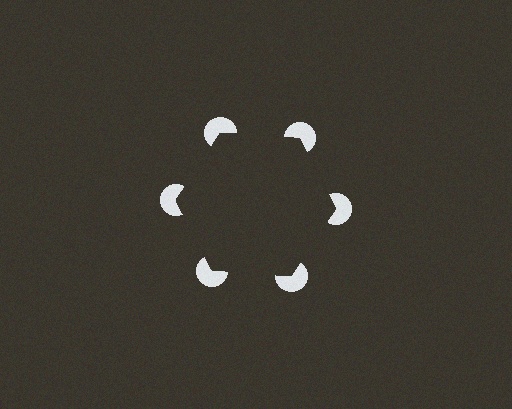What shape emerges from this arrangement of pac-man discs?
An illusory hexagon — its edges are inferred from the aligned wedge cuts in the pac-man discs, not physically drawn.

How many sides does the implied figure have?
6 sides.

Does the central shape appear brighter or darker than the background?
It typically appears slightly darker than the background, even though no actual brightness change is drawn.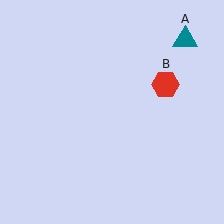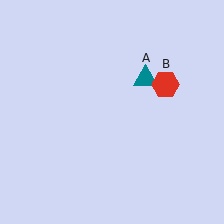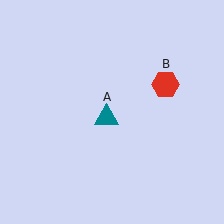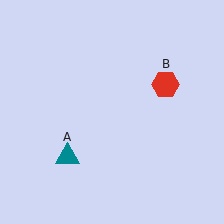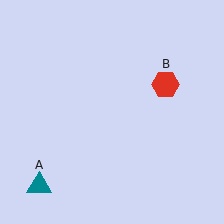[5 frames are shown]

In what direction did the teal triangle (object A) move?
The teal triangle (object A) moved down and to the left.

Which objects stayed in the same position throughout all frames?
Red hexagon (object B) remained stationary.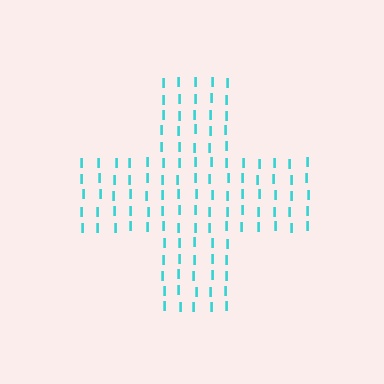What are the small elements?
The small elements are letter I's.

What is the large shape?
The large shape is a cross.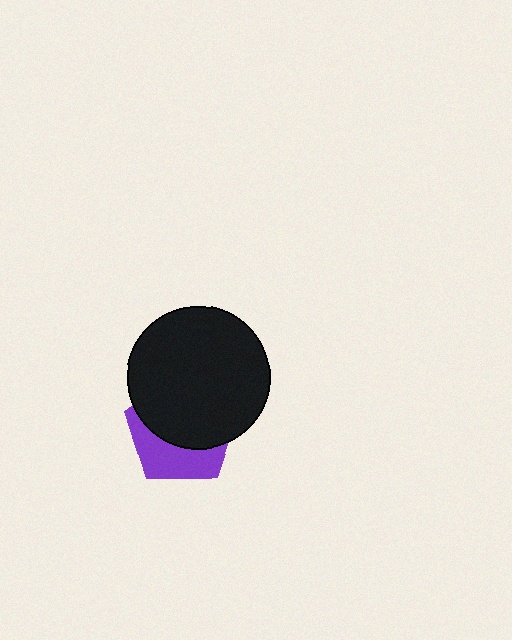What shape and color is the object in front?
The object in front is a black circle.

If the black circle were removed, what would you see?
You would see the complete purple pentagon.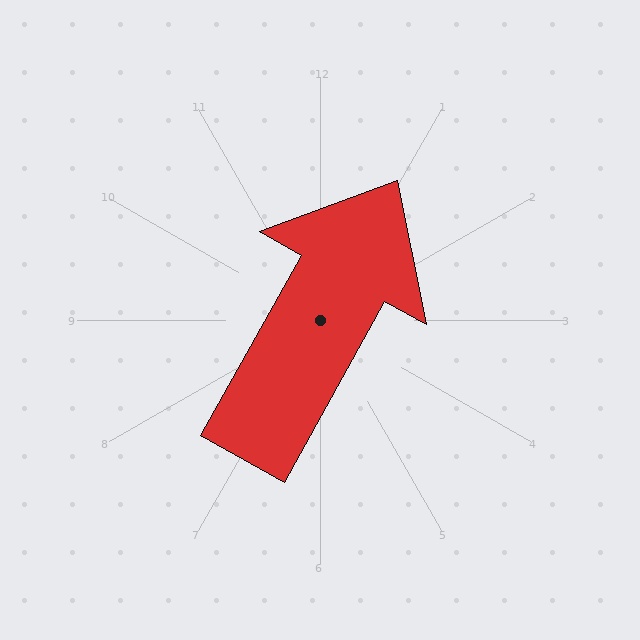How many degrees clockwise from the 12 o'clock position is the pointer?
Approximately 29 degrees.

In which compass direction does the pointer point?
Northeast.